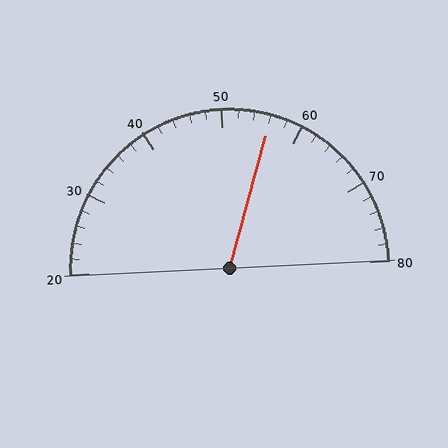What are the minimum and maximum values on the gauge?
The gauge ranges from 20 to 80.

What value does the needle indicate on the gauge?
The needle indicates approximately 56.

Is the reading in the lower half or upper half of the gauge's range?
The reading is in the upper half of the range (20 to 80).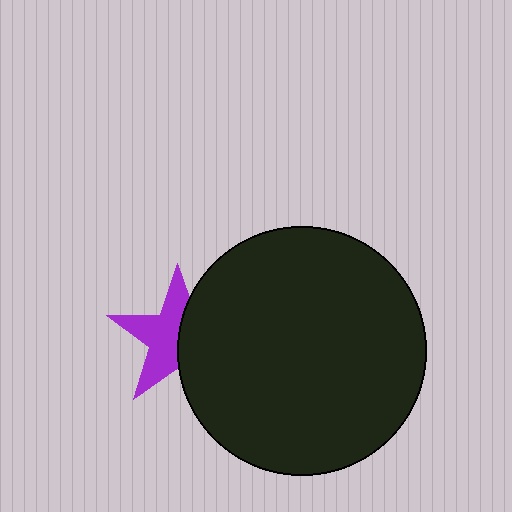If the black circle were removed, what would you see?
You would see the complete purple star.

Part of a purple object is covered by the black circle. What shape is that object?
It is a star.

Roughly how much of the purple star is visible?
About half of it is visible (roughly 55%).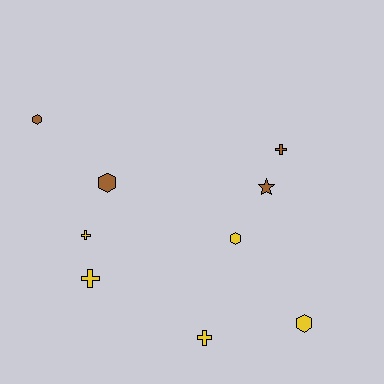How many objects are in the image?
There are 9 objects.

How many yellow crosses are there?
There are 3 yellow crosses.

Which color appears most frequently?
Yellow, with 5 objects.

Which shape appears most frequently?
Hexagon, with 4 objects.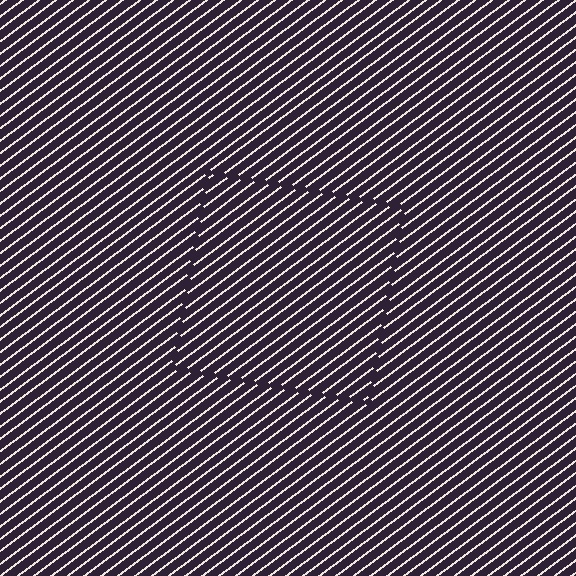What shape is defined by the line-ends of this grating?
An illusory square. The interior of the shape contains the same grating, shifted by half a period — the contour is defined by the phase discontinuity where line-ends from the inner and outer gratings abut.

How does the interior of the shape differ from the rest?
The interior of the shape contains the same grating, shifted by half a period — the contour is defined by the phase discontinuity where line-ends from the inner and outer gratings abut.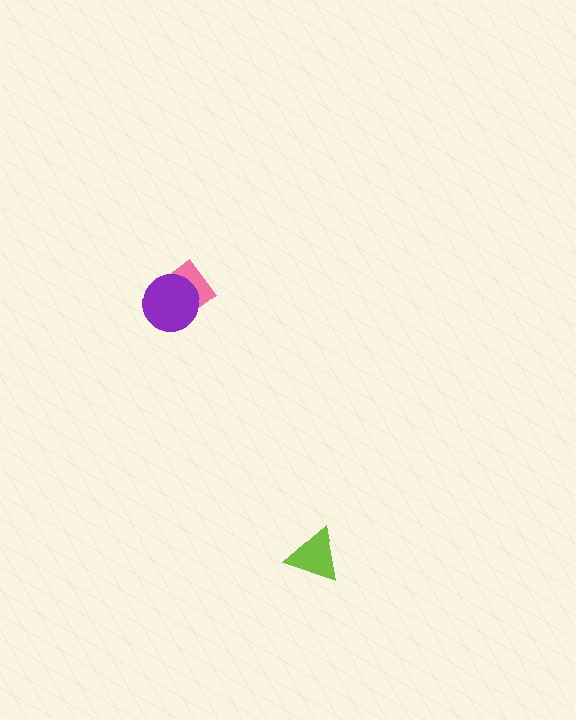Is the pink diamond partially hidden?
Yes, it is partially covered by another shape.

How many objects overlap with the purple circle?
1 object overlaps with the purple circle.